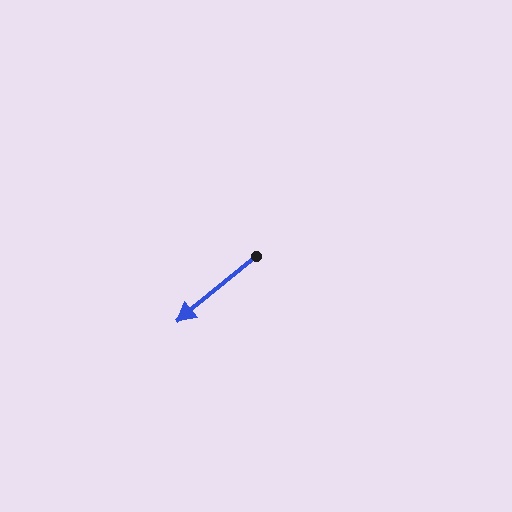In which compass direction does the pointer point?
Southwest.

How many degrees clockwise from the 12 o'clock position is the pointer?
Approximately 230 degrees.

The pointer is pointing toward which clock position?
Roughly 8 o'clock.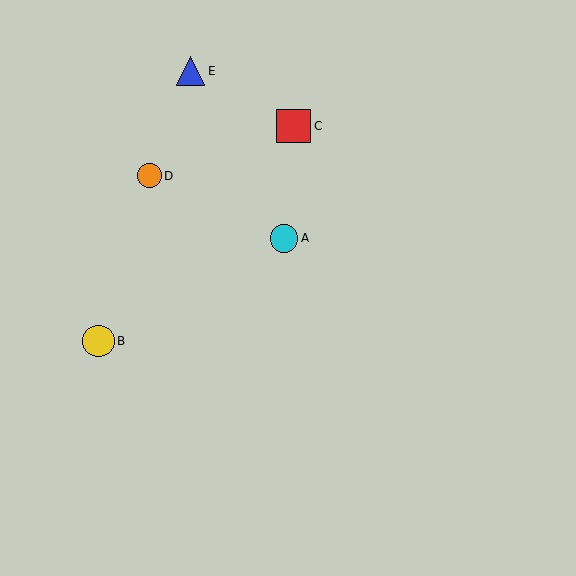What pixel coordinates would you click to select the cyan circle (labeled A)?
Click at (284, 238) to select the cyan circle A.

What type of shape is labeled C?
Shape C is a red square.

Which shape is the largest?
The red square (labeled C) is the largest.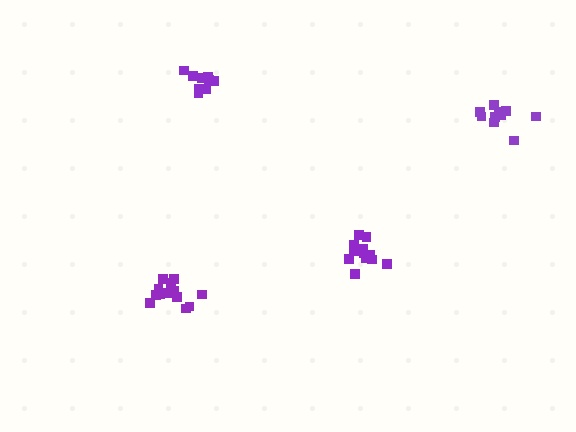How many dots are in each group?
Group 1: 10 dots, Group 2: 13 dots, Group 3: 13 dots, Group 4: 10 dots (46 total).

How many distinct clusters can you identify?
There are 4 distinct clusters.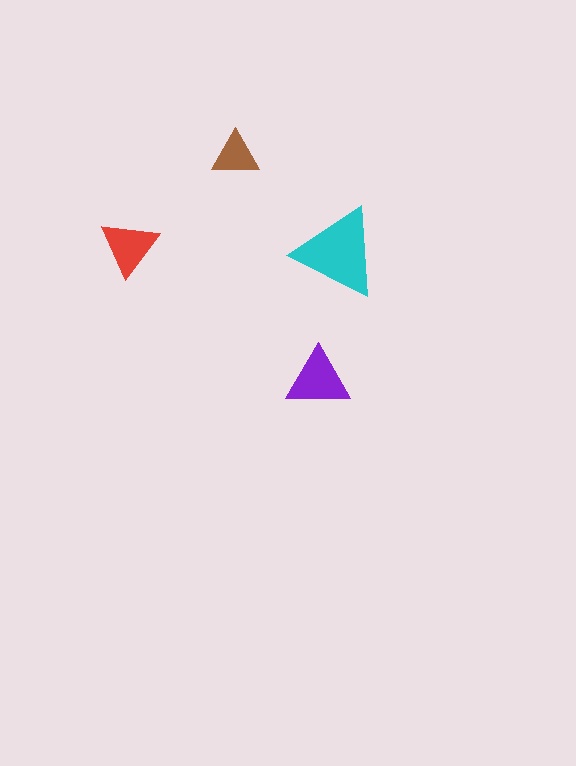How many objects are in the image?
There are 4 objects in the image.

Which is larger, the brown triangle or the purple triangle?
The purple one.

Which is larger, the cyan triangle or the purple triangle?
The cyan one.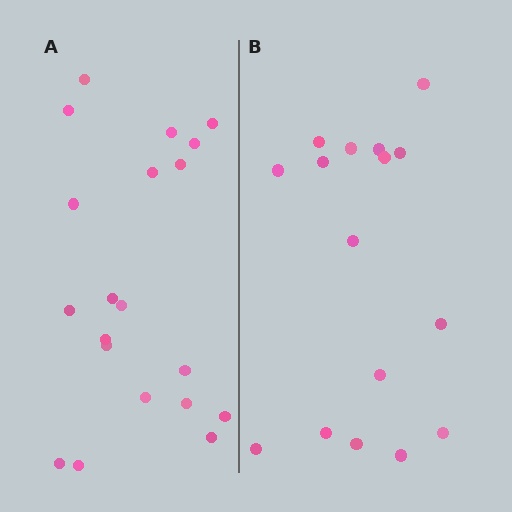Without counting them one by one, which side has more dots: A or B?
Region A (the left region) has more dots.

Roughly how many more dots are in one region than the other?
Region A has about 4 more dots than region B.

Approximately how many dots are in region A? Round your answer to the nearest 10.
About 20 dots.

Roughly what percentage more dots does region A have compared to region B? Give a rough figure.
About 25% more.